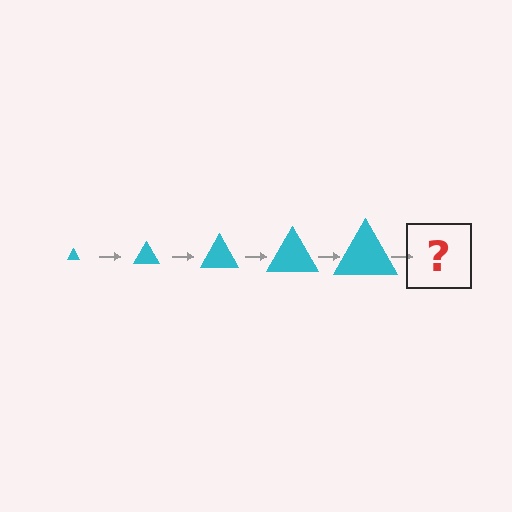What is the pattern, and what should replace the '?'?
The pattern is that the triangle gets progressively larger each step. The '?' should be a cyan triangle, larger than the previous one.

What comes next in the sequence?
The next element should be a cyan triangle, larger than the previous one.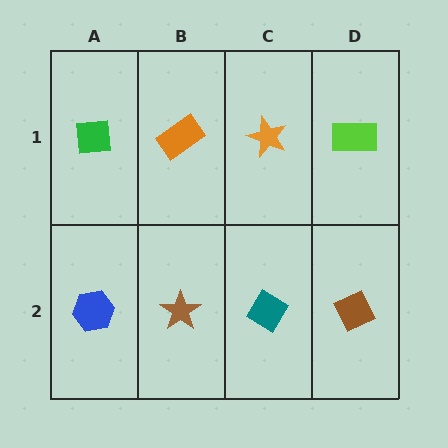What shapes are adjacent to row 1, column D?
A brown diamond (row 2, column D), an orange star (row 1, column C).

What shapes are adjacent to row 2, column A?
A green square (row 1, column A), a brown star (row 2, column B).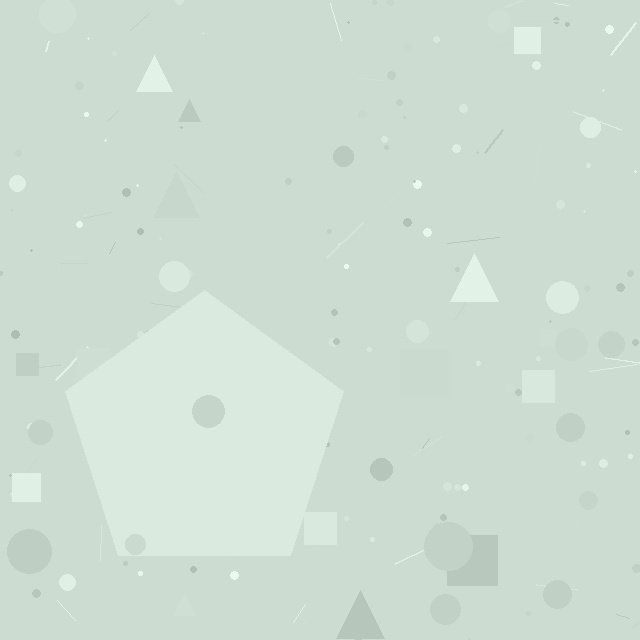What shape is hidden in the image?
A pentagon is hidden in the image.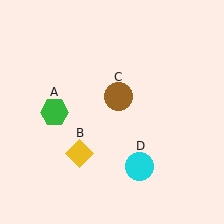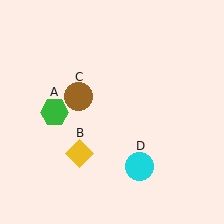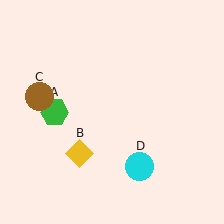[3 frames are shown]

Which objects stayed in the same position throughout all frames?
Green hexagon (object A) and yellow diamond (object B) and cyan circle (object D) remained stationary.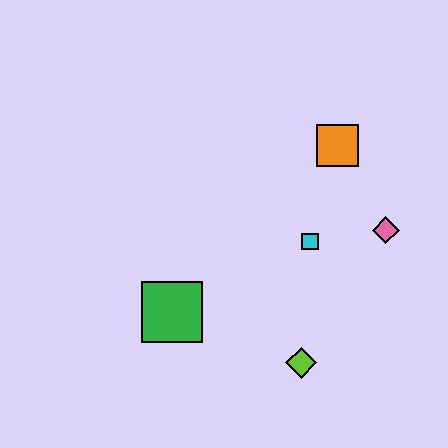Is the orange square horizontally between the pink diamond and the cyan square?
Yes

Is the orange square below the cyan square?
No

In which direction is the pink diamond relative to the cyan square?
The pink diamond is to the right of the cyan square.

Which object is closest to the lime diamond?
The cyan square is closest to the lime diamond.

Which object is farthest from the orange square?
The green square is farthest from the orange square.